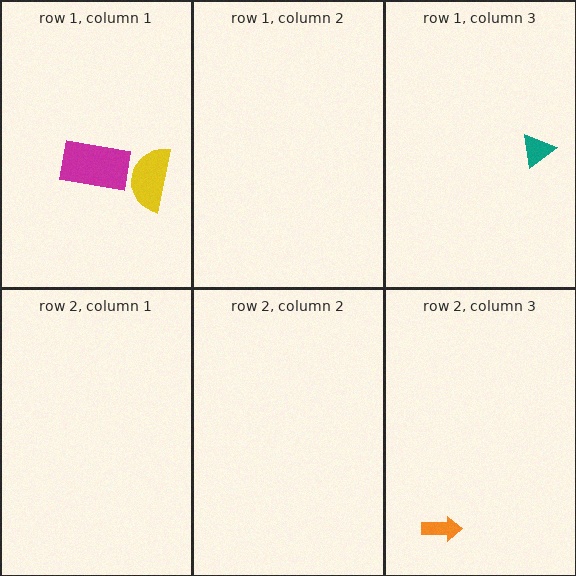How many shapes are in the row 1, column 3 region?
1.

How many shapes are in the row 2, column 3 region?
1.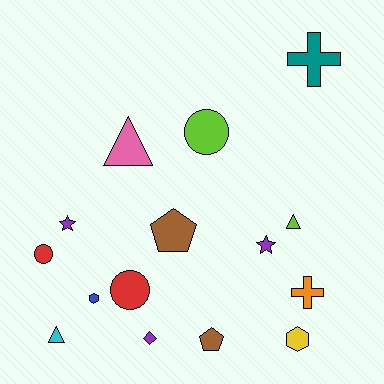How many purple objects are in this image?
There are 3 purple objects.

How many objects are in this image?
There are 15 objects.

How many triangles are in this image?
There are 3 triangles.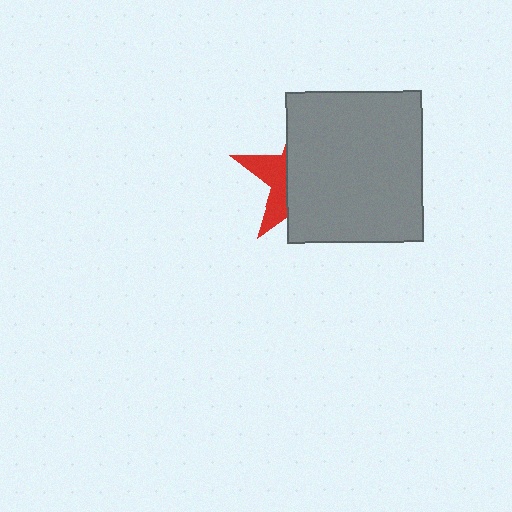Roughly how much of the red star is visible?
A small part of it is visible (roughly 31%).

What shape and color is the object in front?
The object in front is a gray rectangle.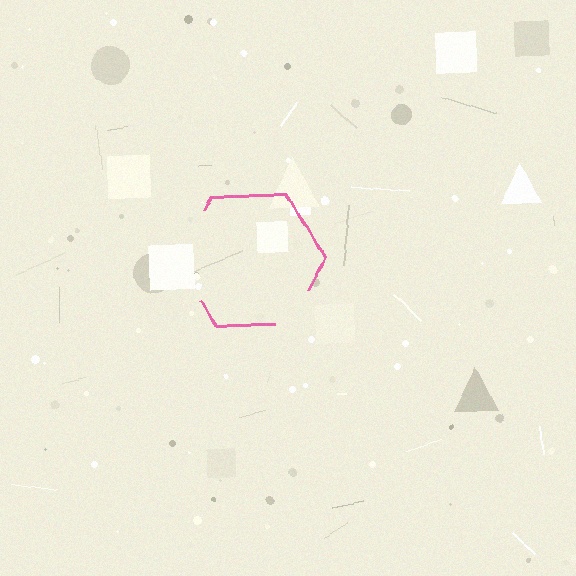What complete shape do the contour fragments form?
The contour fragments form a hexagon.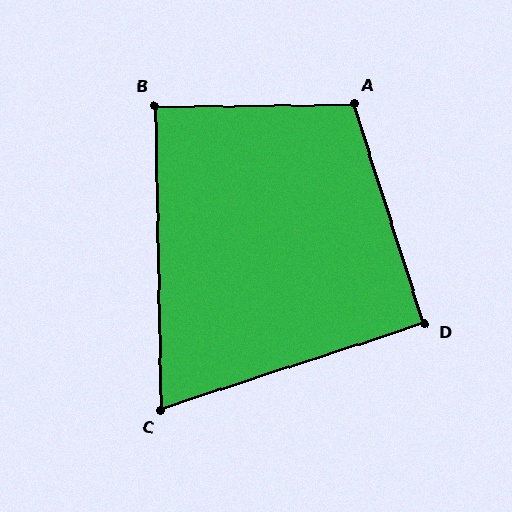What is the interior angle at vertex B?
Approximately 89 degrees (approximately right).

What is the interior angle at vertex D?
Approximately 91 degrees (approximately right).